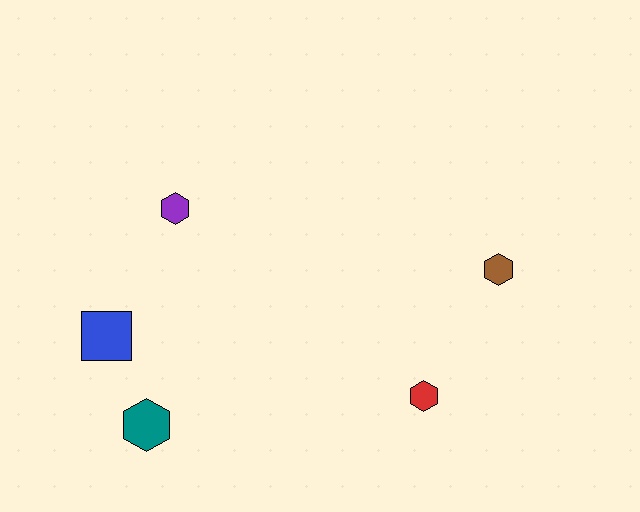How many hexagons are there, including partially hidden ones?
There are 4 hexagons.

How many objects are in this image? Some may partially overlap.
There are 5 objects.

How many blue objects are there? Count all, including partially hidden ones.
There is 1 blue object.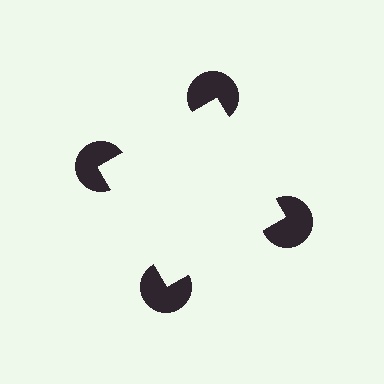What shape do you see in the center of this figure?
An illusory square — its edges are inferred from the aligned wedge cuts in the pac-man discs, not physically drawn.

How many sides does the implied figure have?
4 sides.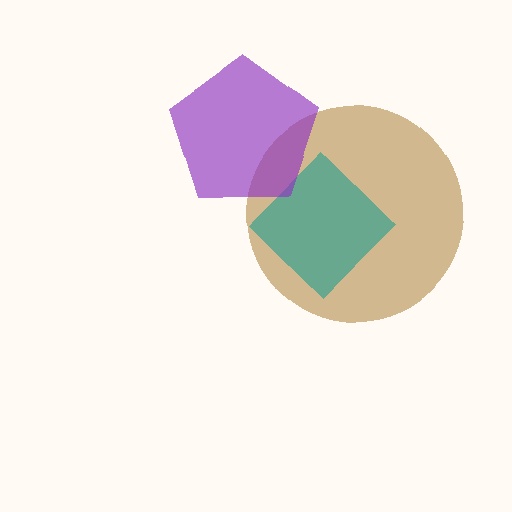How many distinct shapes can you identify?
There are 3 distinct shapes: a brown circle, a teal diamond, a purple pentagon.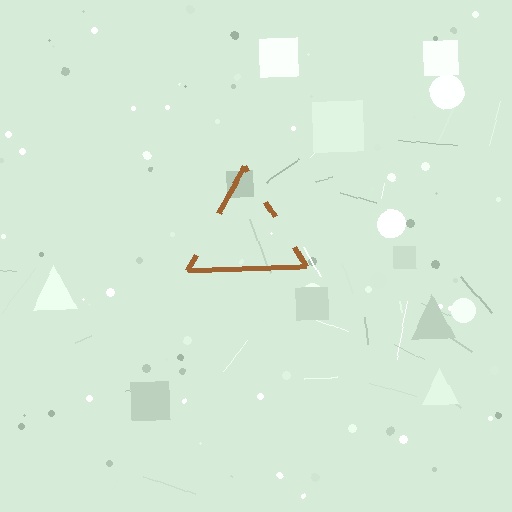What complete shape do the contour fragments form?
The contour fragments form a triangle.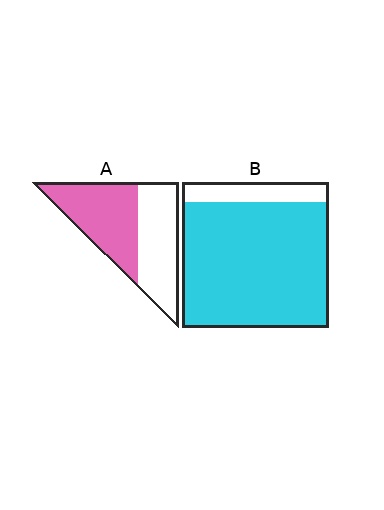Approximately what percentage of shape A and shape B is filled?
A is approximately 50% and B is approximately 85%.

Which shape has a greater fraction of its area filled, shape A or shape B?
Shape B.